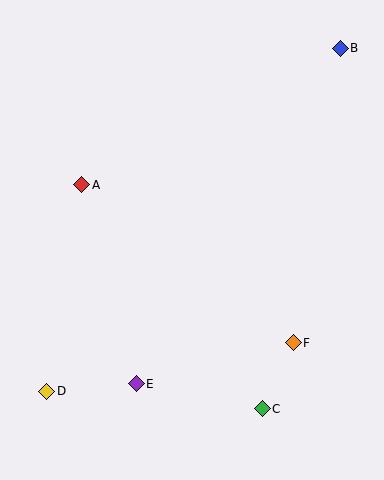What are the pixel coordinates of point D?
Point D is at (47, 391).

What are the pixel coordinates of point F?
Point F is at (293, 343).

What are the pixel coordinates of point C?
Point C is at (262, 409).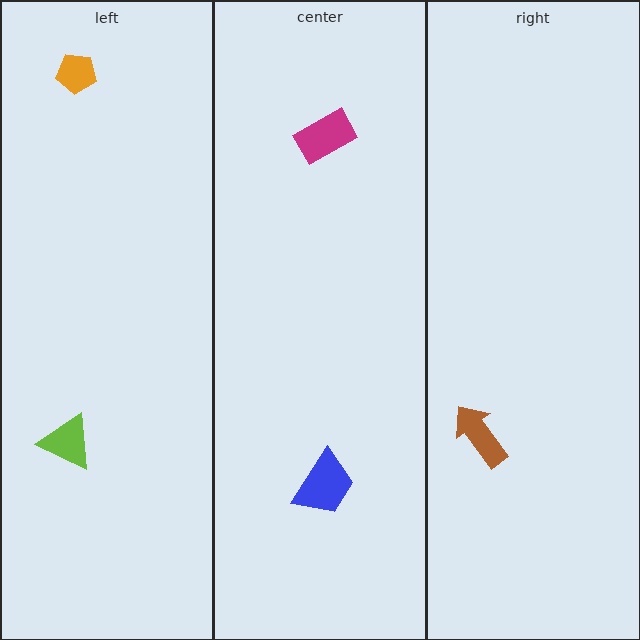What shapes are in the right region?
The brown arrow.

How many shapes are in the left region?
2.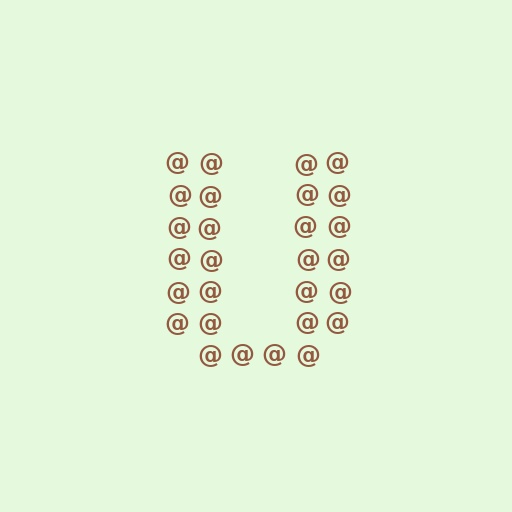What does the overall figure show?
The overall figure shows the letter U.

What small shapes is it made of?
It is made of small at signs.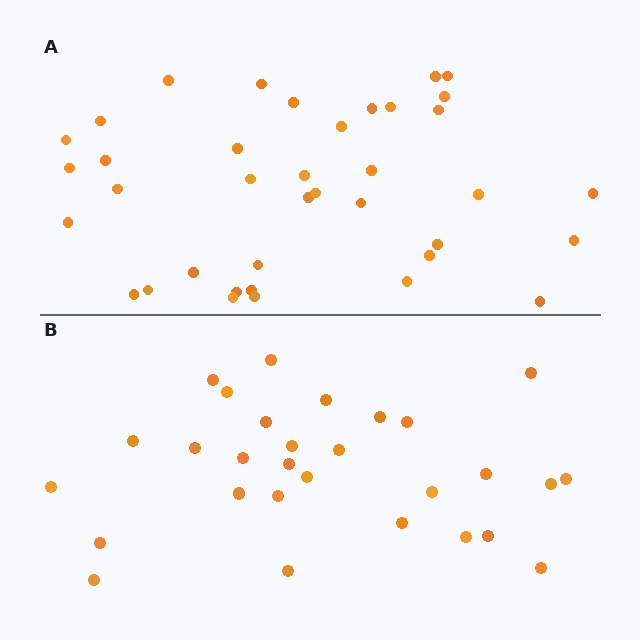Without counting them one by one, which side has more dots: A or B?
Region A (the top region) has more dots.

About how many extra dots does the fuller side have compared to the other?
Region A has roughly 8 or so more dots than region B.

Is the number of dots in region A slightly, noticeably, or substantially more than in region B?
Region A has noticeably more, but not dramatically so. The ratio is roughly 1.3 to 1.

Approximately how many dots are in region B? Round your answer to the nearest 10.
About 30 dots. (The exact count is 29, which rounds to 30.)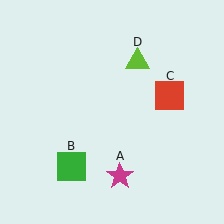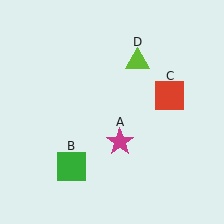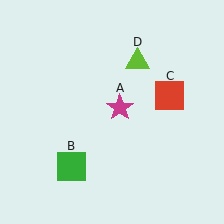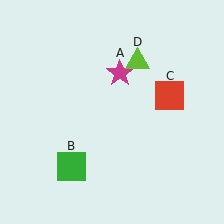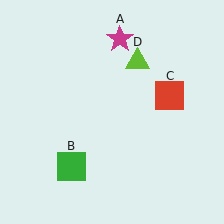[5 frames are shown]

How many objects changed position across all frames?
1 object changed position: magenta star (object A).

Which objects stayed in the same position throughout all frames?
Green square (object B) and red square (object C) and lime triangle (object D) remained stationary.